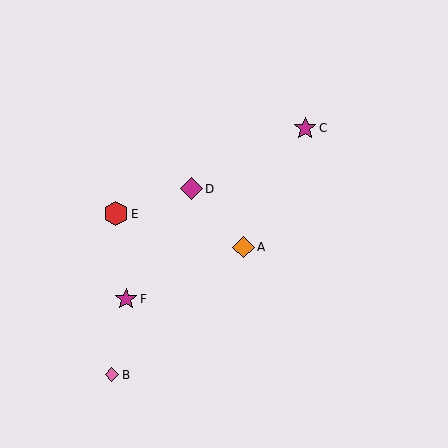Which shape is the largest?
The red hexagon (labeled E) is the largest.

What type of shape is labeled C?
Shape C is a magenta star.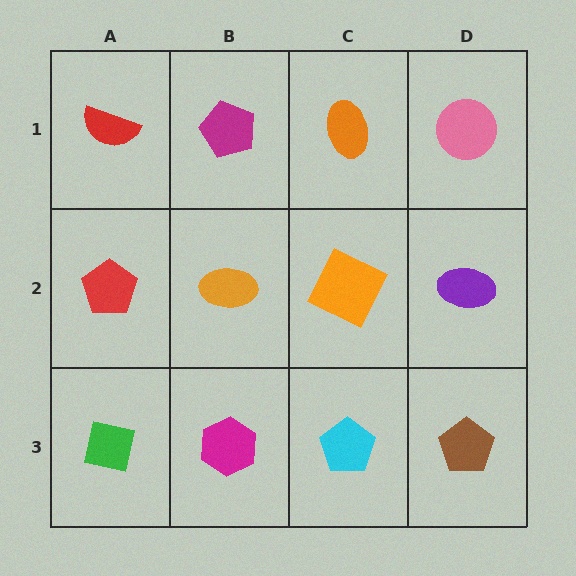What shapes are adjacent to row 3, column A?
A red pentagon (row 2, column A), a magenta hexagon (row 3, column B).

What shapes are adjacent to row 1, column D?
A purple ellipse (row 2, column D), an orange ellipse (row 1, column C).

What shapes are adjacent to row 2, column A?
A red semicircle (row 1, column A), a green square (row 3, column A), an orange ellipse (row 2, column B).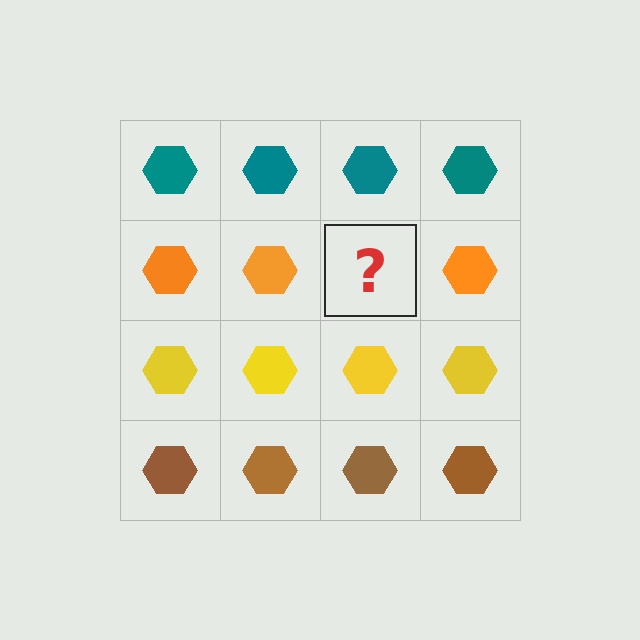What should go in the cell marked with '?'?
The missing cell should contain an orange hexagon.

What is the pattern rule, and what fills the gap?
The rule is that each row has a consistent color. The gap should be filled with an orange hexagon.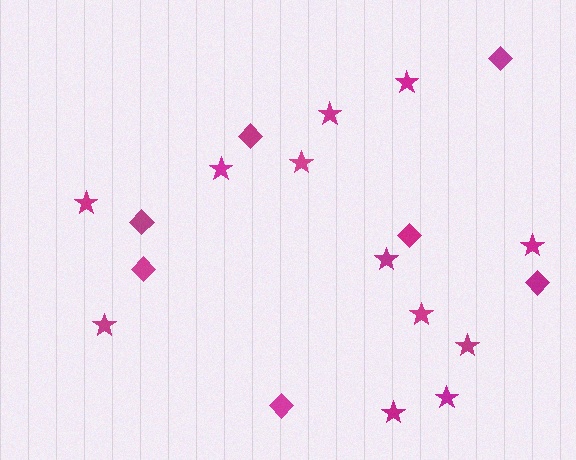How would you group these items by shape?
There are 2 groups: one group of stars (12) and one group of diamonds (7).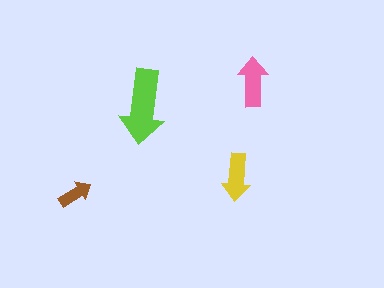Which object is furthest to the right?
The pink arrow is rightmost.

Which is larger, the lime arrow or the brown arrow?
The lime one.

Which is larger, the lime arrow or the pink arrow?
The lime one.